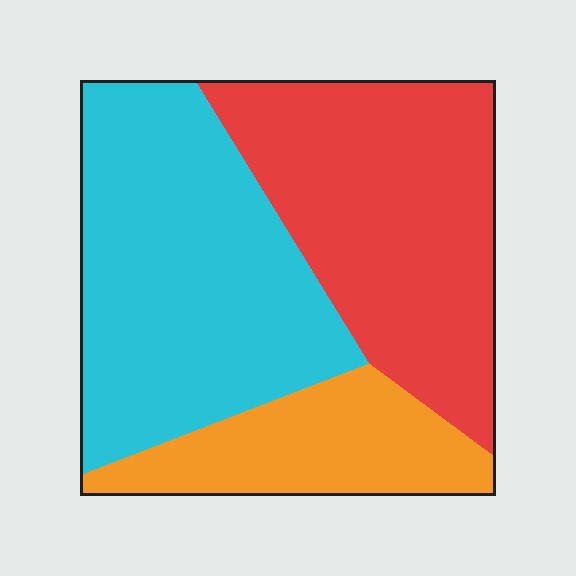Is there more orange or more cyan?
Cyan.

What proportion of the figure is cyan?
Cyan takes up between a quarter and a half of the figure.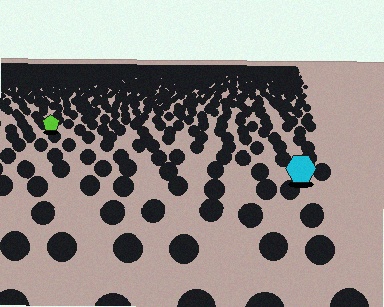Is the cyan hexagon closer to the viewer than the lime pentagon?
Yes. The cyan hexagon is closer — you can tell from the texture gradient: the ground texture is coarser near it.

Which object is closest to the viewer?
The cyan hexagon is closest. The texture marks near it are larger and more spread out.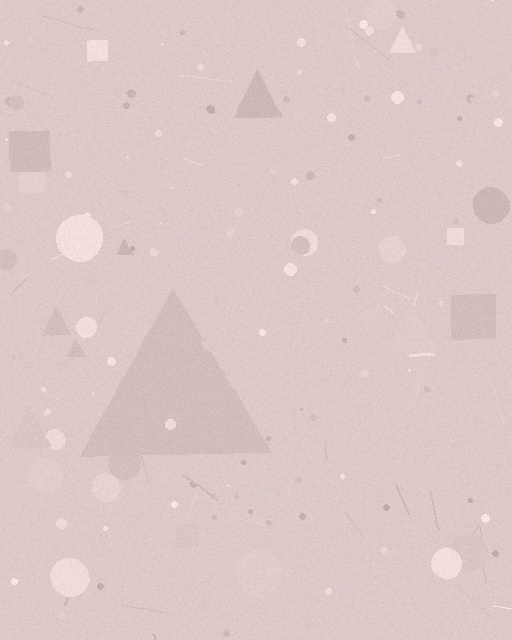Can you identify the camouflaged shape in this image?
The camouflaged shape is a triangle.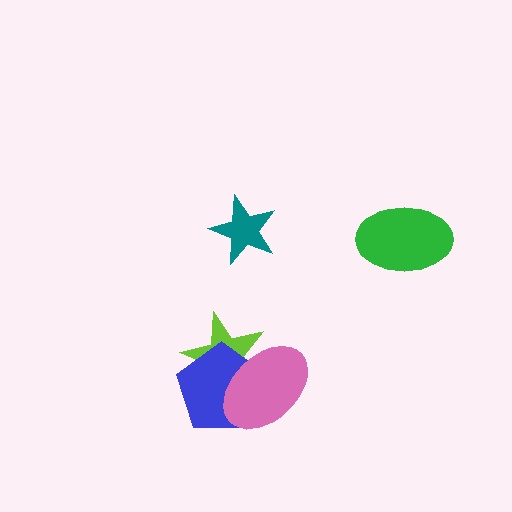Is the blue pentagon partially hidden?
Yes, it is partially covered by another shape.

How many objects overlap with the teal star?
0 objects overlap with the teal star.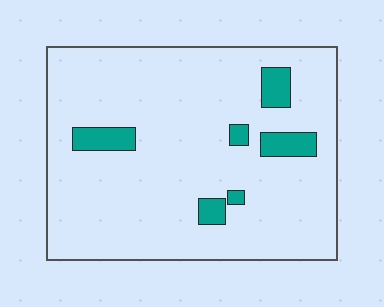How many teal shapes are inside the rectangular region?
6.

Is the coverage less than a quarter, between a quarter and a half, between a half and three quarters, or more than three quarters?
Less than a quarter.